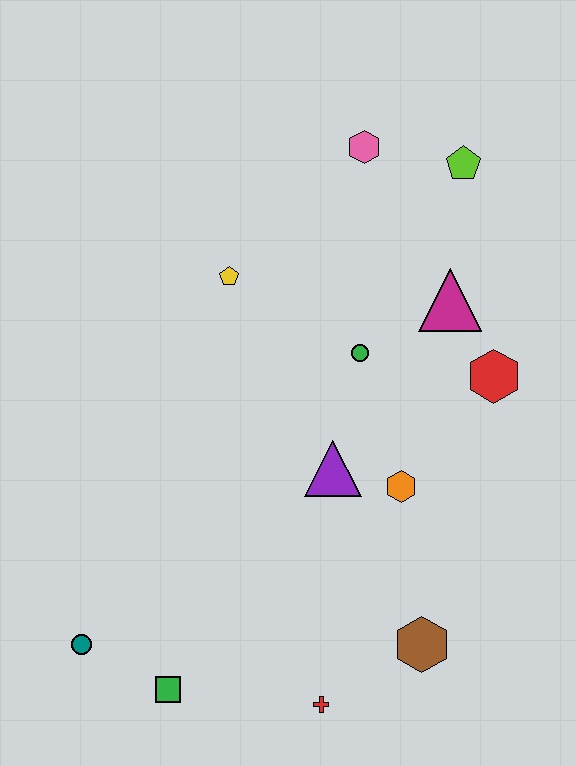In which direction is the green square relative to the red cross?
The green square is to the left of the red cross.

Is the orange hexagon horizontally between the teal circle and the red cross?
No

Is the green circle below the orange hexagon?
No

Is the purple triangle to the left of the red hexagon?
Yes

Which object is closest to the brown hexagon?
The red cross is closest to the brown hexagon.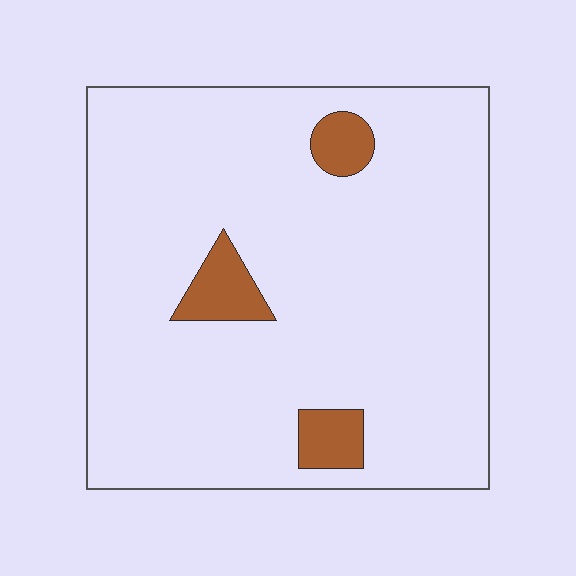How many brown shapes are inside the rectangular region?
3.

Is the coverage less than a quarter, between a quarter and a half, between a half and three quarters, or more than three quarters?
Less than a quarter.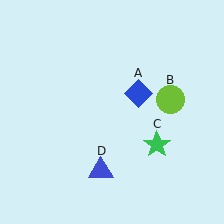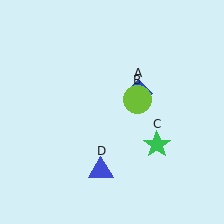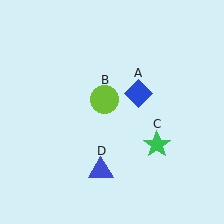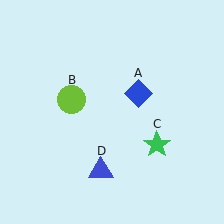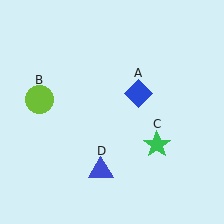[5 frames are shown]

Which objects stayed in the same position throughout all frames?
Blue diamond (object A) and green star (object C) and blue triangle (object D) remained stationary.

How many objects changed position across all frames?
1 object changed position: lime circle (object B).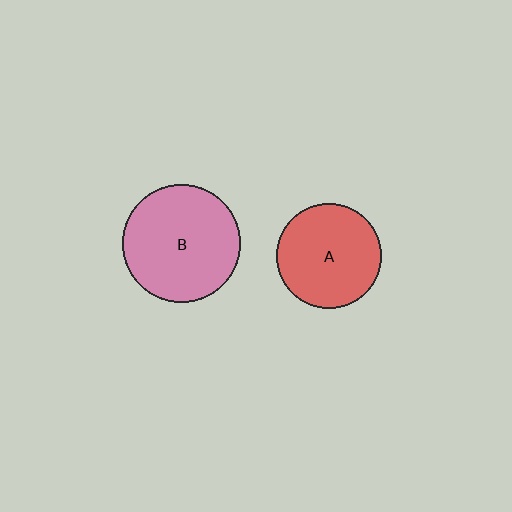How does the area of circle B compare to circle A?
Approximately 1.2 times.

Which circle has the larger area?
Circle B (pink).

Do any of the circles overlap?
No, none of the circles overlap.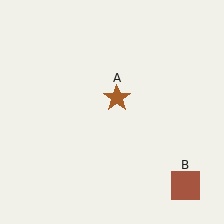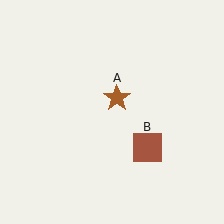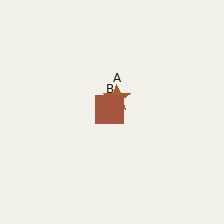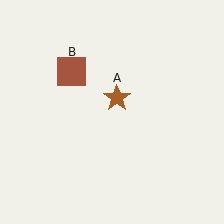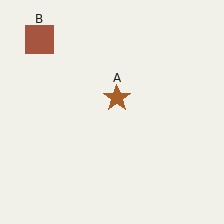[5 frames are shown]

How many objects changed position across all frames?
1 object changed position: brown square (object B).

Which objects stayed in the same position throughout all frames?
Brown star (object A) remained stationary.